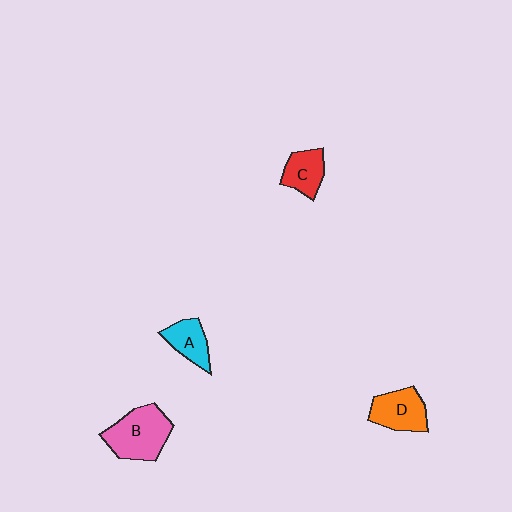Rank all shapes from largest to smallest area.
From largest to smallest: B (pink), D (orange), C (red), A (cyan).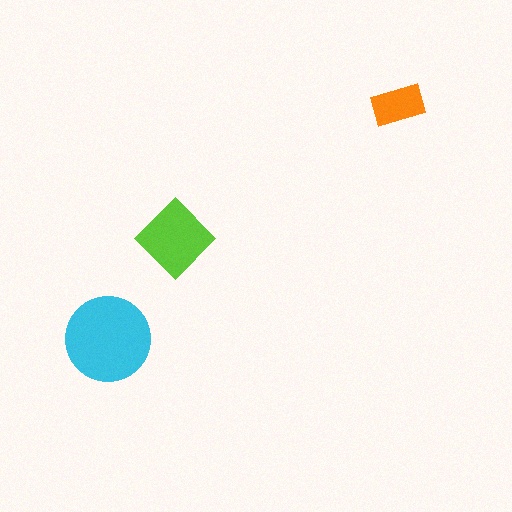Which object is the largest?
The cyan circle.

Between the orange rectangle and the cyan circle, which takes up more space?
The cyan circle.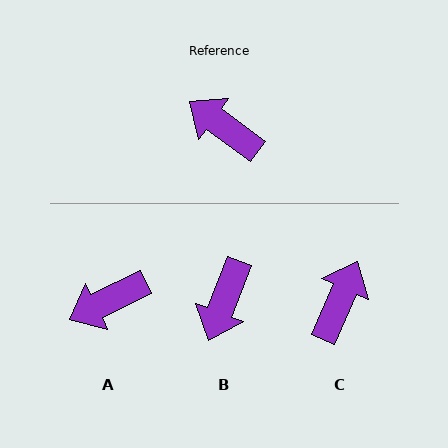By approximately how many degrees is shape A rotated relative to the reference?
Approximately 62 degrees counter-clockwise.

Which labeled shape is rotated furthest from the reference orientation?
B, about 105 degrees away.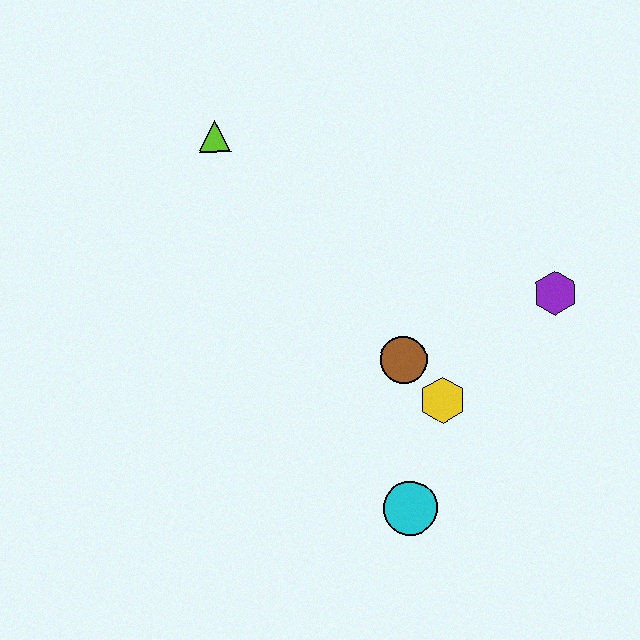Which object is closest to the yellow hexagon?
The brown circle is closest to the yellow hexagon.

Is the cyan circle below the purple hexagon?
Yes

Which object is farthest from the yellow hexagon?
The lime triangle is farthest from the yellow hexagon.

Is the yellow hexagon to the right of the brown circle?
Yes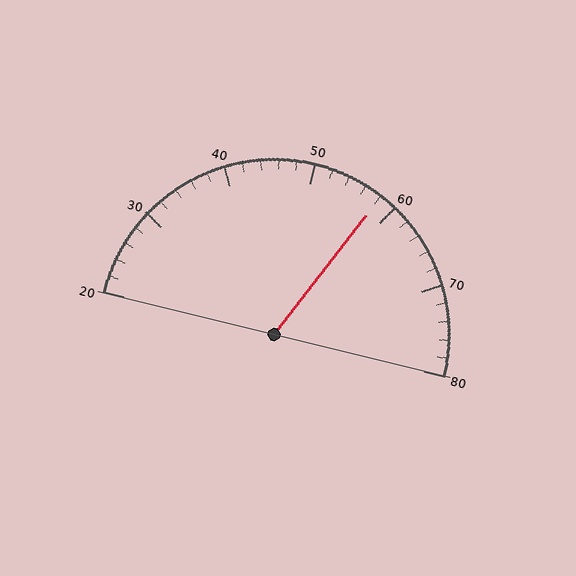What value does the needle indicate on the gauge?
The needle indicates approximately 58.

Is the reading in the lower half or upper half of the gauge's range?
The reading is in the upper half of the range (20 to 80).